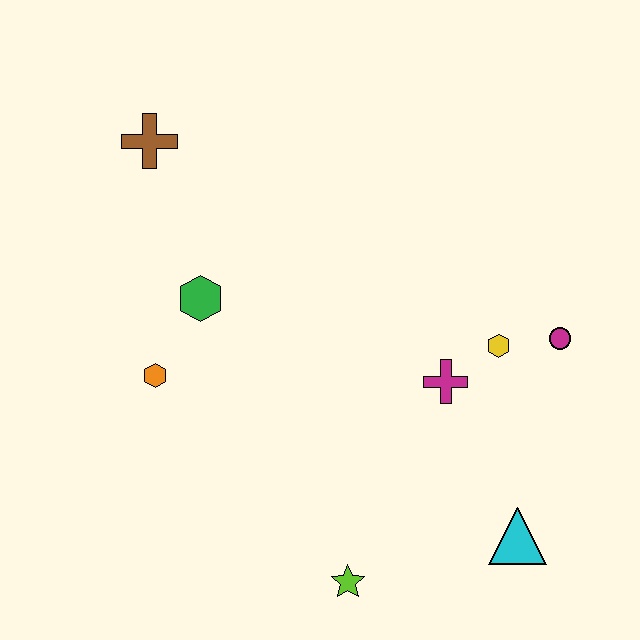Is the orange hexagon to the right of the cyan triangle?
No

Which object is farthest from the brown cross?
The cyan triangle is farthest from the brown cross.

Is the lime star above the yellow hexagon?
No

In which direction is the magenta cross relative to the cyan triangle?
The magenta cross is above the cyan triangle.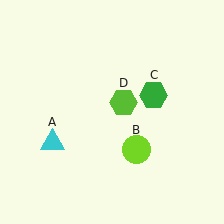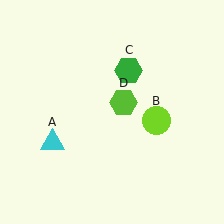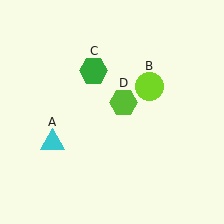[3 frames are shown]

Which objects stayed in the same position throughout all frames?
Cyan triangle (object A) and lime hexagon (object D) remained stationary.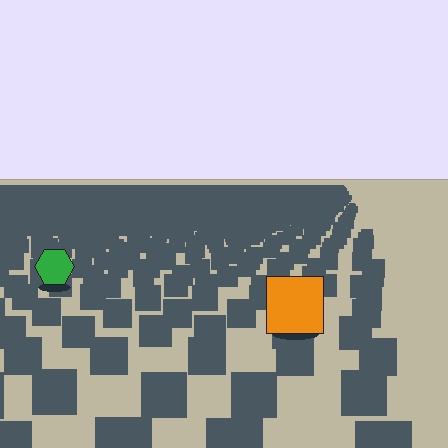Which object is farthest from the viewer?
The green hexagon is farthest from the viewer. It appears smaller and the ground texture around it is denser.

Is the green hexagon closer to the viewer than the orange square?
No. The orange square is closer — you can tell from the texture gradient: the ground texture is coarser near it.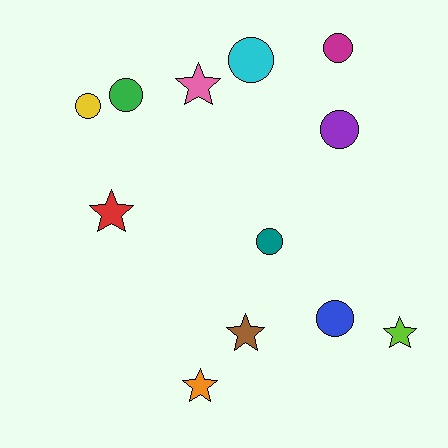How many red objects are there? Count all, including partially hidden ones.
There is 1 red object.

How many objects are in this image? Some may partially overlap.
There are 12 objects.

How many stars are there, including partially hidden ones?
There are 5 stars.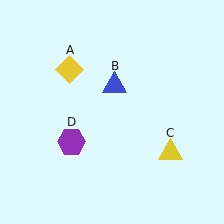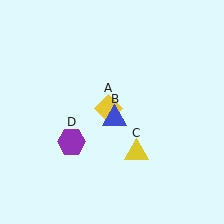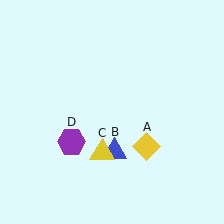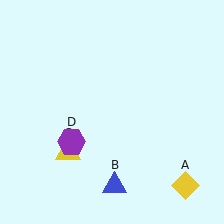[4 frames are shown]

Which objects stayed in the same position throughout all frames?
Purple hexagon (object D) remained stationary.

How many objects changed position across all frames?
3 objects changed position: yellow diamond (object A), blue triangle (object B), yellow triangle (object C).